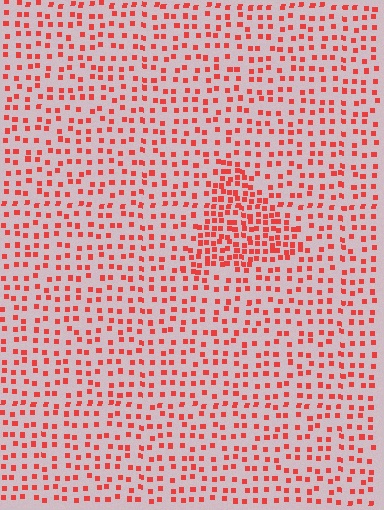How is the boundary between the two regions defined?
The boundary is defined by a change in element density (approximately 2.1x ratio). All elements are the same color, size, and shape.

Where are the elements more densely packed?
The elements are more densely packed inside the triangle boundary.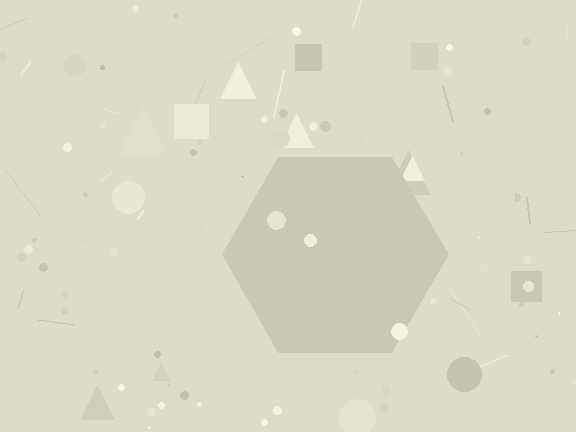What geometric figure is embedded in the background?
A hexagon is embedded in the background.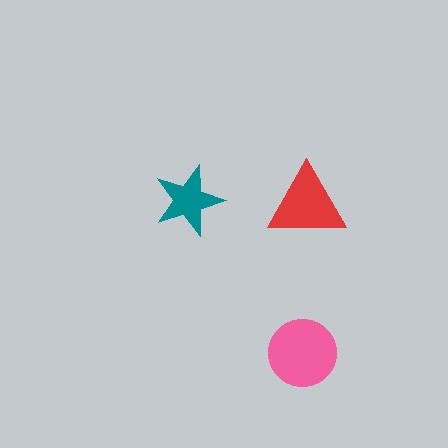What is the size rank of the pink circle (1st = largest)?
1st.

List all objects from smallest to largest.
The teal star, the red triangle, the pink circle.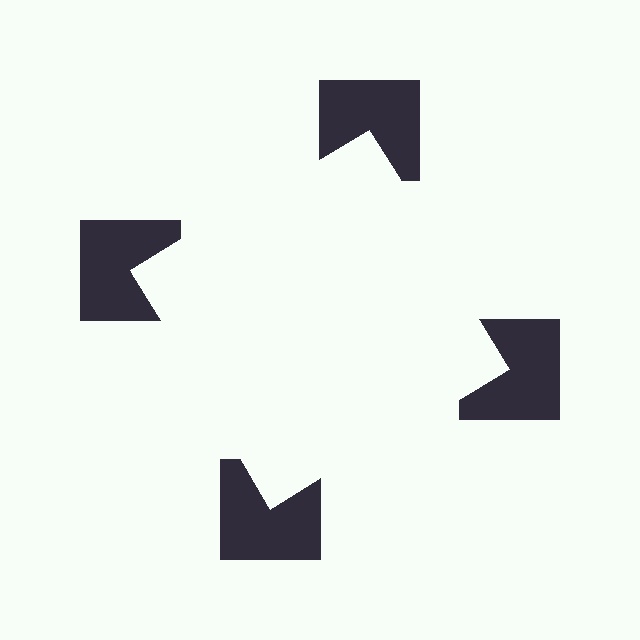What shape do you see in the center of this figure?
An illusory square — its edges are inferred from the aligned wedge cuts in the notched squares, not physically drawn.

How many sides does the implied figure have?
4 sides.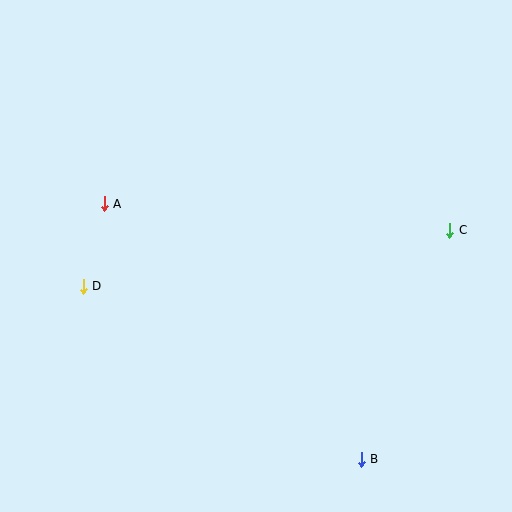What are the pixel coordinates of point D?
Point D is at (83, 286).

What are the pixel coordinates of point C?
Point C is at (450, 230).